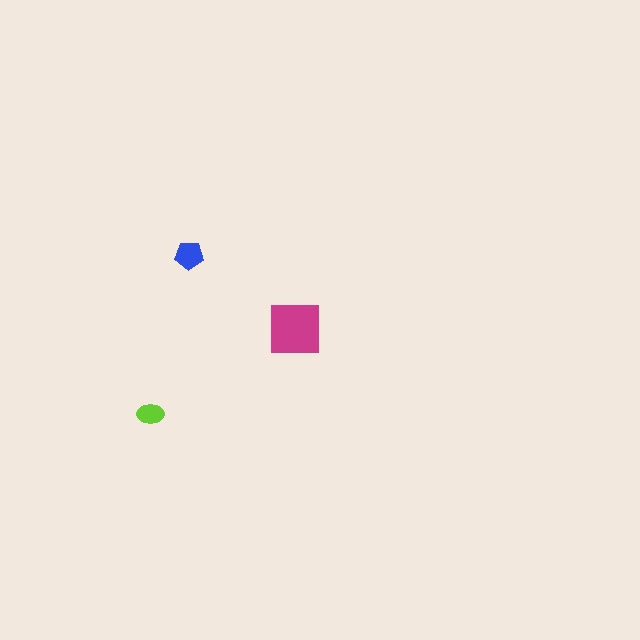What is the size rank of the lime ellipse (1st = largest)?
3rd.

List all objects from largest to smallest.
The magenta square, the blue pentagon, the lime ellipse.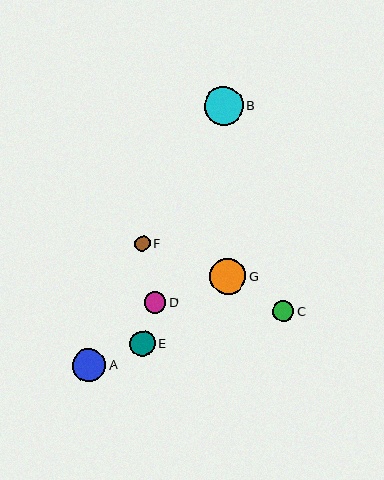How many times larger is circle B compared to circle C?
Circle B is approximately 1.8 times the size of circle C.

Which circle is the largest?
Circle B is the largest with a size of approximately 39 pixels.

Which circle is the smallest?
Circle F is the smallest with a size of approximately 15 pixels.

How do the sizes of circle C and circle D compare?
Circle C and circle D are approximately the same size.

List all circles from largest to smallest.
From largest to smallest: B, G, A, E, C, D, F.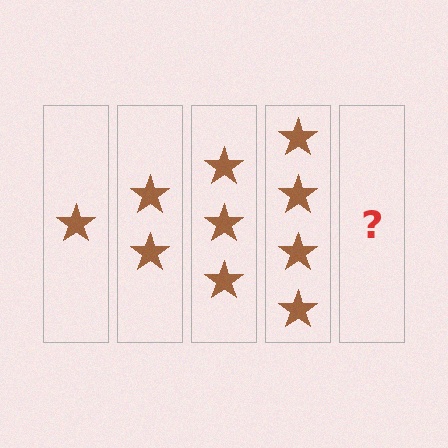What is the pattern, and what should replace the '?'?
The pattern is that each step adds one more star. The '?' should be 5 stars.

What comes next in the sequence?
The next element should be 5 stars.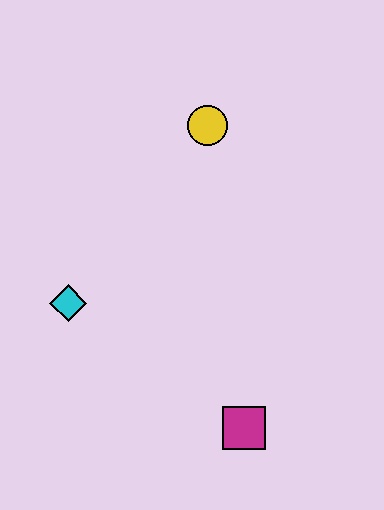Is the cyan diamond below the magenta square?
No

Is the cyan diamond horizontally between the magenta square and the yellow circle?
No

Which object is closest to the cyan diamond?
The magenta square is closest to the cyan diamond.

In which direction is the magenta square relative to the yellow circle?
The magenta square is below the yellow circle.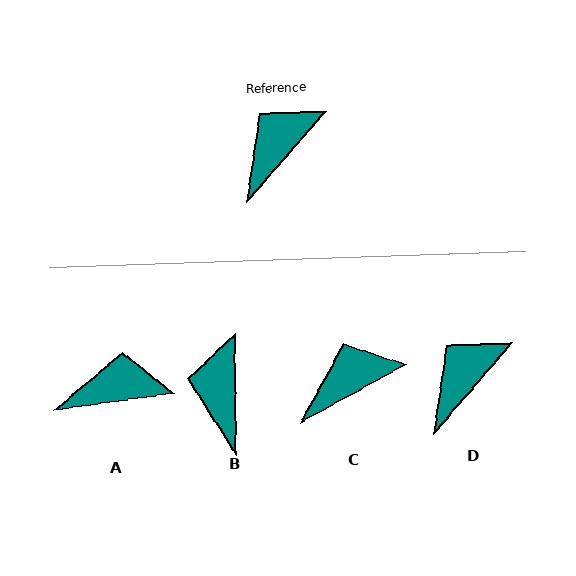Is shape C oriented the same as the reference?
No, it is off by about 21 degrees.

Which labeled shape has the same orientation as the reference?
D.